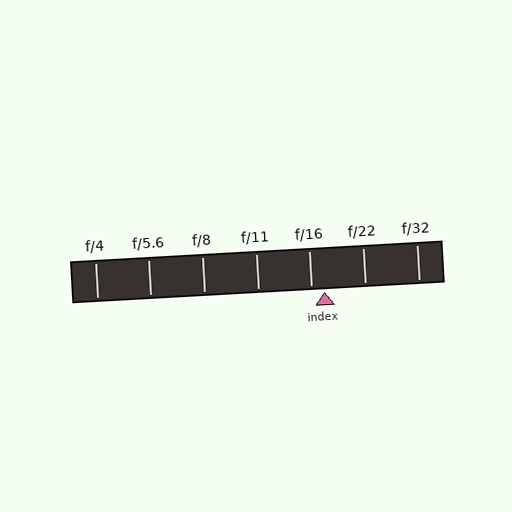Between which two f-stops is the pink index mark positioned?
The index mark is between f/16 and f/22.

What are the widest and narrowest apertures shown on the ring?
The widest aperture shown is f/4 and the narrowest is f/32.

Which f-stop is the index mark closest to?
The index mark is closest to f/16.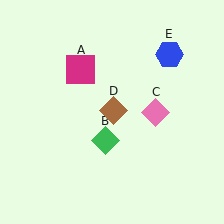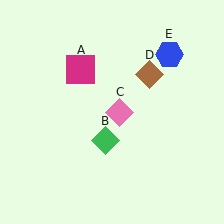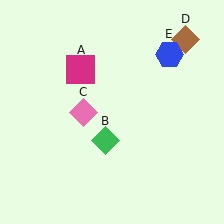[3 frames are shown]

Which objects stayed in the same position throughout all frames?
Magenta square (object A) and green diamond (object B) and blue hexagon (object E) remained stationary.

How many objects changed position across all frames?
2 objects changed position: pink diamond (object C), brown diamond (object D).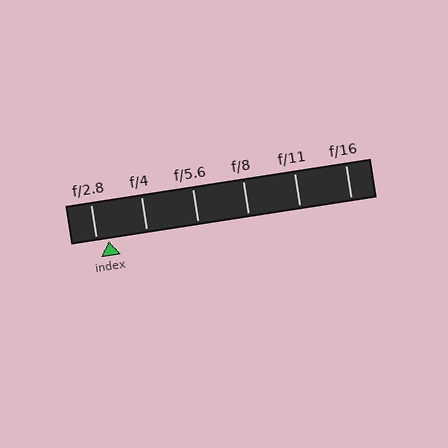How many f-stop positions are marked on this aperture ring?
There are 6 f-stop positions marked.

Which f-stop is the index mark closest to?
The index mark is closest to f/2.8.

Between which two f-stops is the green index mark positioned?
The index mark is between f/2.8 and f/4.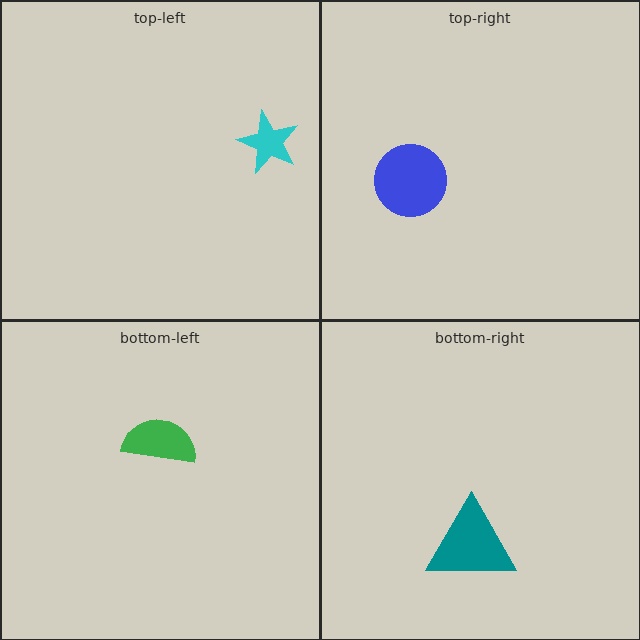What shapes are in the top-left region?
The cyan star.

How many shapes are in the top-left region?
1.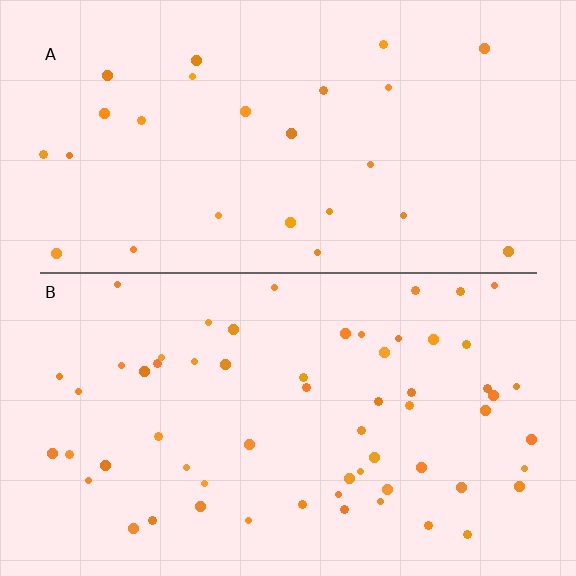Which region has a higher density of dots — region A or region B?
B (the bottom).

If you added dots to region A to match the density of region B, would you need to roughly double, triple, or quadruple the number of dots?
Approximately double.